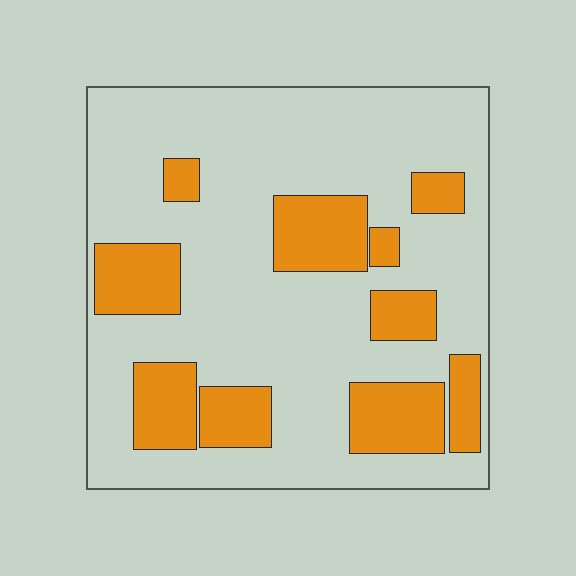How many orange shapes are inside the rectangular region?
10.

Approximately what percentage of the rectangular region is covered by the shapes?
Approximately 25%.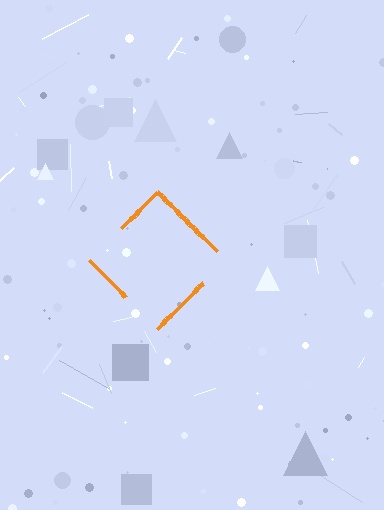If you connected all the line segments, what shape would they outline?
They would outline a diamond.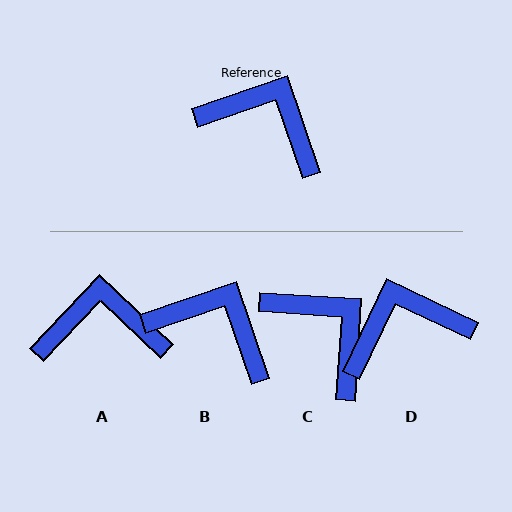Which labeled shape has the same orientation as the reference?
B.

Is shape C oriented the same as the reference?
No, it is off by about 23 degrees.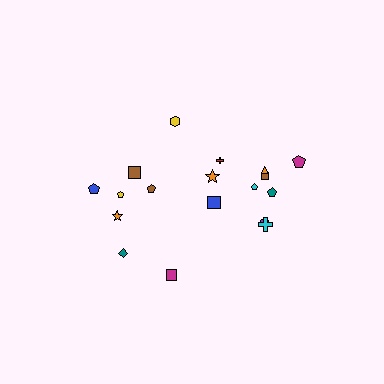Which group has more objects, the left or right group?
The right group.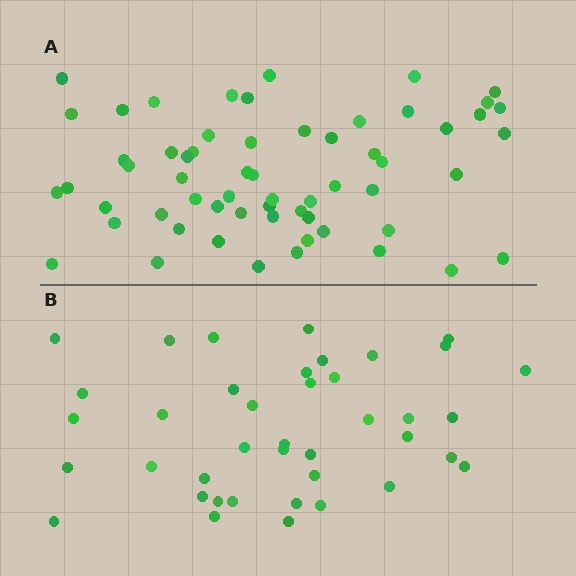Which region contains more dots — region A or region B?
Region A (the top region) has more dots.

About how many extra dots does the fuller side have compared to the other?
Region A has approximately 20 more dots than region B.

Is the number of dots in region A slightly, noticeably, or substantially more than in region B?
Region A has substantially more. The ratio is roughly 1.5 to 1.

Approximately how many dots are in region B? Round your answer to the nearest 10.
About 40 dots.